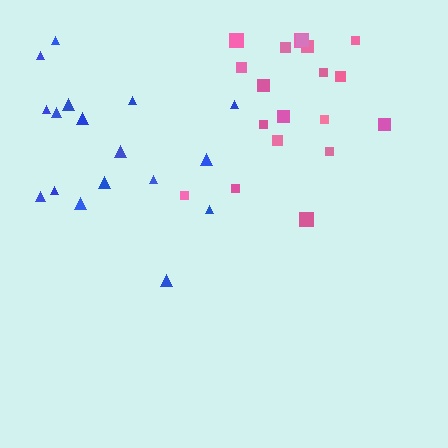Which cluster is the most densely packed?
Pink.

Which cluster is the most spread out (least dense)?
Blue.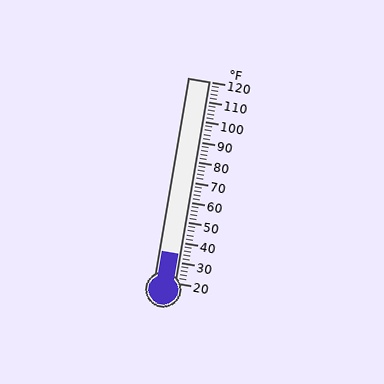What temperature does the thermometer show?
The thermometer shows approximately 34°F.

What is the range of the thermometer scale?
The thermometer scale ranges from 20°F to 120°F.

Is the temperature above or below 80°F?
The temperature is below 80°F.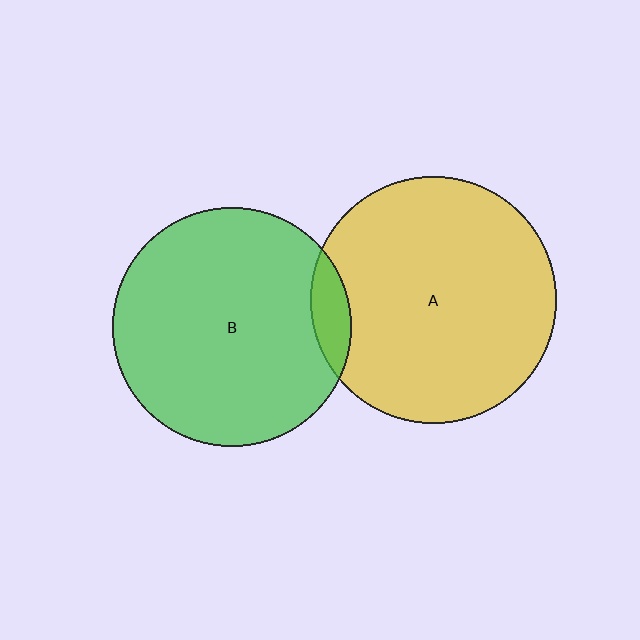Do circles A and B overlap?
Yes.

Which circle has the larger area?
Circle A (yellow).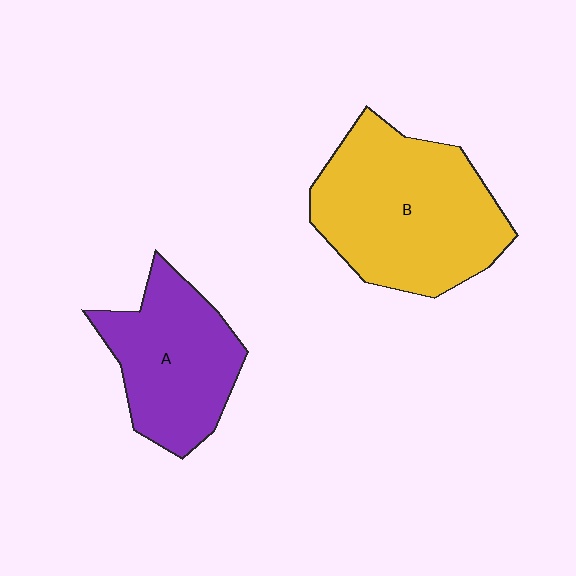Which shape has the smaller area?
Shape A (purple).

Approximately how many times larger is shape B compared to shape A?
Approximately 1.4 times.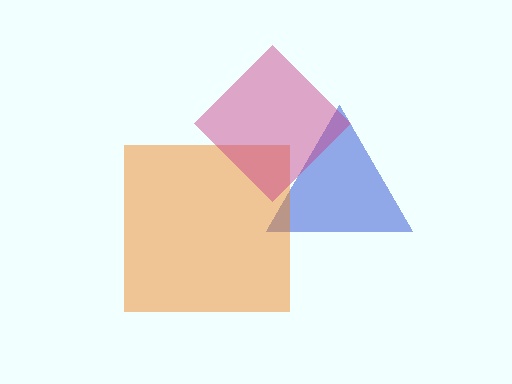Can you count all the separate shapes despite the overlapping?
Yes, there are 3 separate shapes.